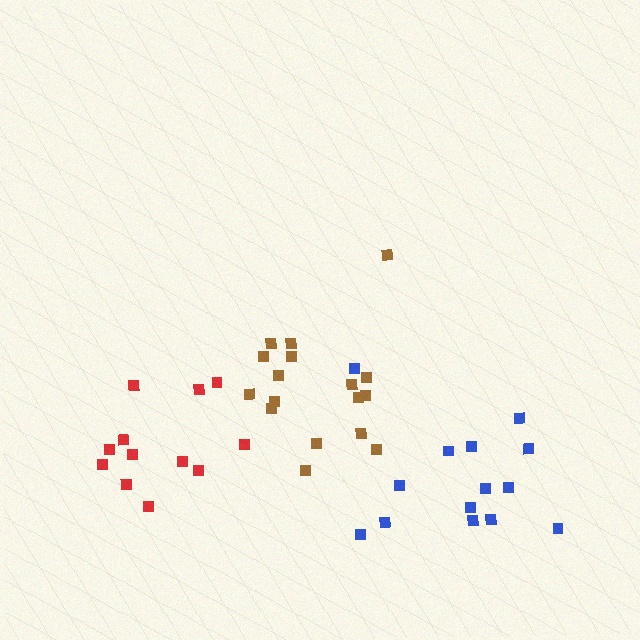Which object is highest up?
The brown cluster is topmost.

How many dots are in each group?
Group 1: 14 dots, Group 2: 12 dots, Group 3: 17 dots (43 total).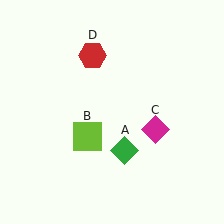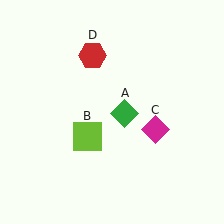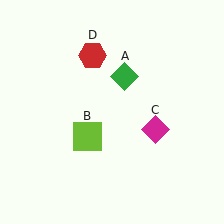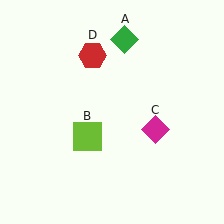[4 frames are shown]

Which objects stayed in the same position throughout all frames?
Lime square (object B) and magenta diamond (object C) and red hexagon (object D) remained stationary.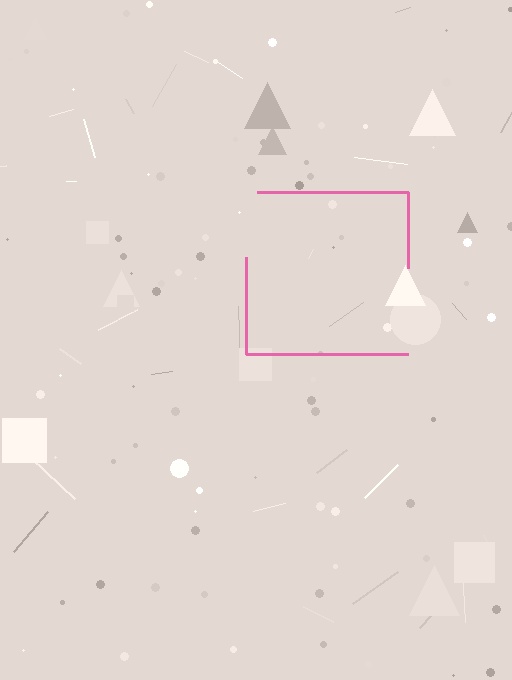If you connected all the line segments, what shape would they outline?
They would outline a square.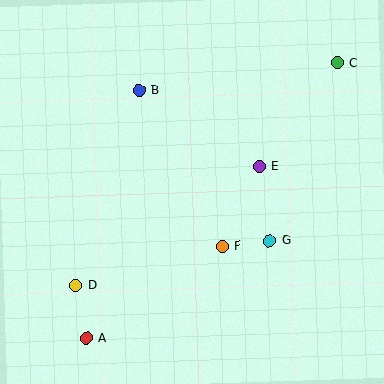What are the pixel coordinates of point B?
Point B is at (139, 90).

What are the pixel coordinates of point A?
Point A is at (86, 338).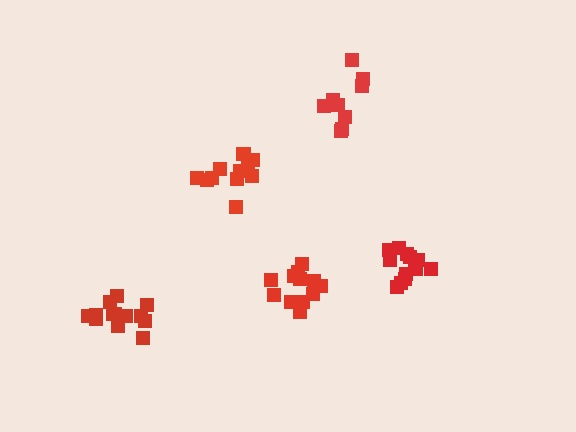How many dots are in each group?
Group 1: 11 dots, Group 2: 13 dots, Group 3: 12 dots, Group 4: 9 dots, Group 5: 12 dots (57 total).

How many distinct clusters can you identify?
There are 5 distinct clusters.